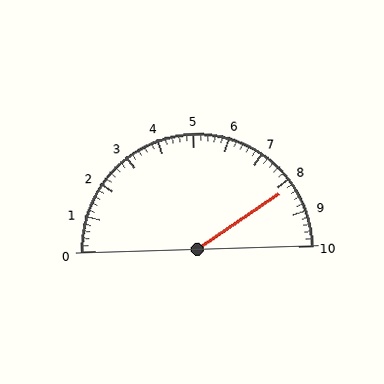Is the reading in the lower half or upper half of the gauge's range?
The reading is in the upper half of the range (0 to 10).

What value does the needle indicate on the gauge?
The needle indicates approximately 8.2.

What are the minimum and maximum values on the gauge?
The gauge ranges from 0 to 10.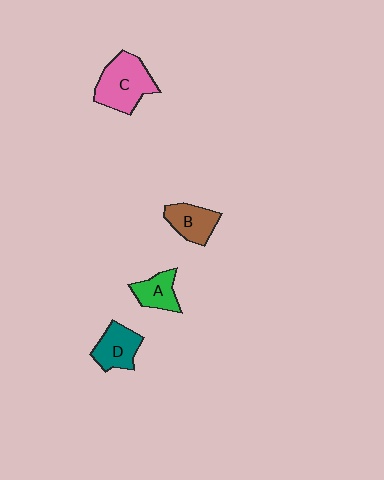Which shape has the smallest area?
Shape A (green).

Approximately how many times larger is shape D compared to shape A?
Approximately 1.2 times.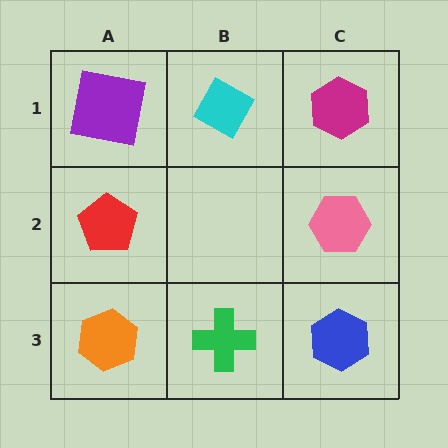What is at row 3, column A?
An orange hexagon.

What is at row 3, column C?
A blue hexagon.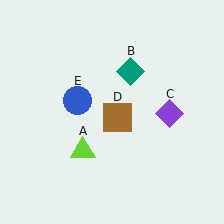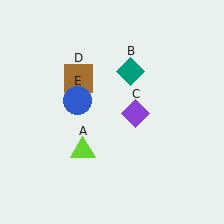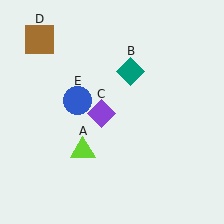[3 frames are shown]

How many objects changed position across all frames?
2 objects changed position: purple diamond (object C), brown square (object D).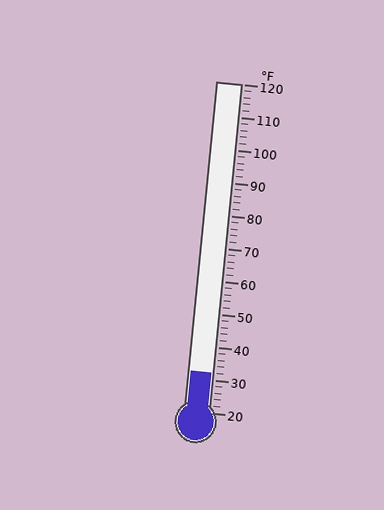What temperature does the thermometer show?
The thermometer shows approximately 32°F.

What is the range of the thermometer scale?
The thermometer scale ranges from 20°F to 120°F.